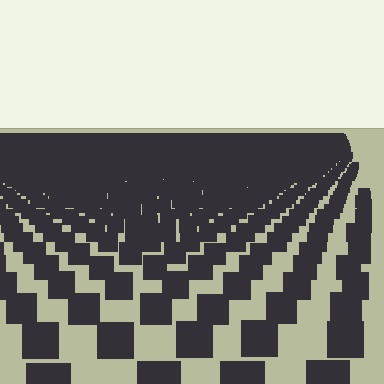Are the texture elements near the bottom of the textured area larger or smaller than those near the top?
Larger. Near the bottom, elements are closer to the viewer and appear at a bigger on-screen size.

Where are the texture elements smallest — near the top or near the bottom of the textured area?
Near the top.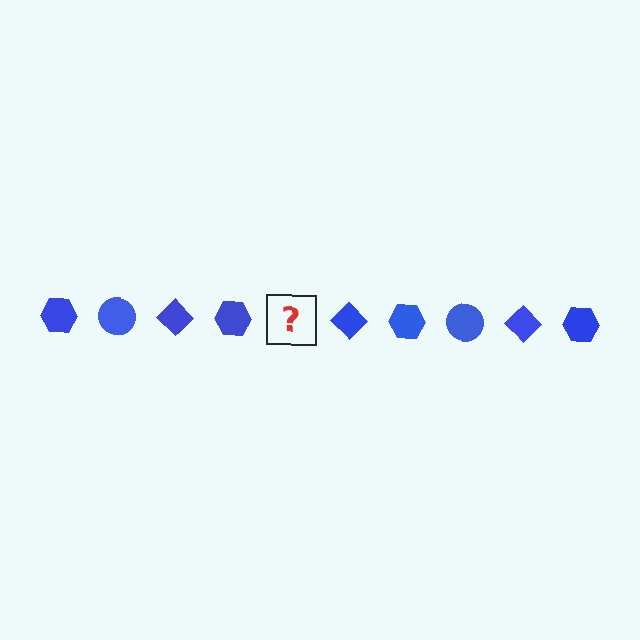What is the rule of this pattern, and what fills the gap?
The rule is that the pattern cycles through hexagon, circle, diamond shapes in blue. The gap should be filled with a blue circle.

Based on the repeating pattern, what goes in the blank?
The blank should be a blue circle.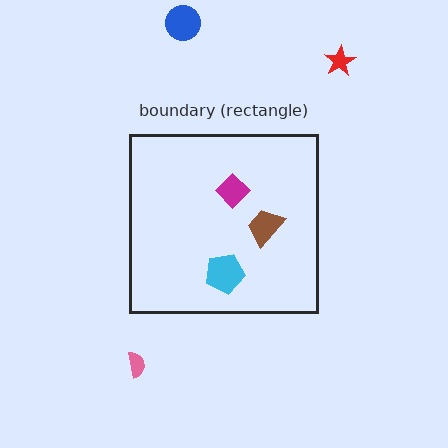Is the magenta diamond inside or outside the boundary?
Inside.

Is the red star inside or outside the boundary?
Outside.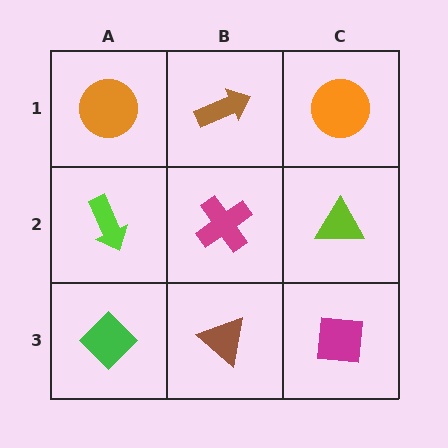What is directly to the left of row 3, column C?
A brown triangle.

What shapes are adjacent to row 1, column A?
A lime arrow (row 2, column A), a brown arrow (row 1, column B).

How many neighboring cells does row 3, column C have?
2.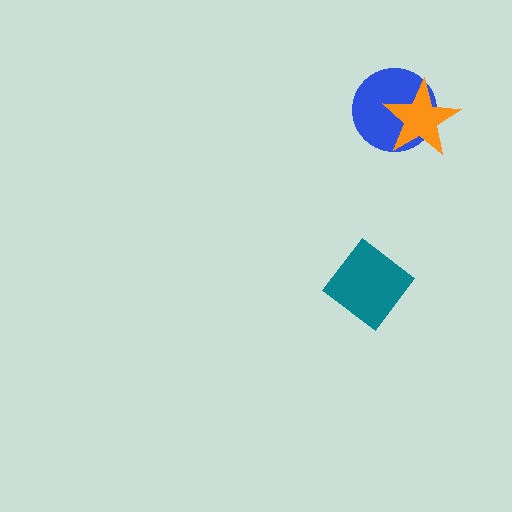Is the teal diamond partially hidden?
No, no other shape covers it.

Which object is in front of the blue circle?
The orange star is in front of the blue circle.